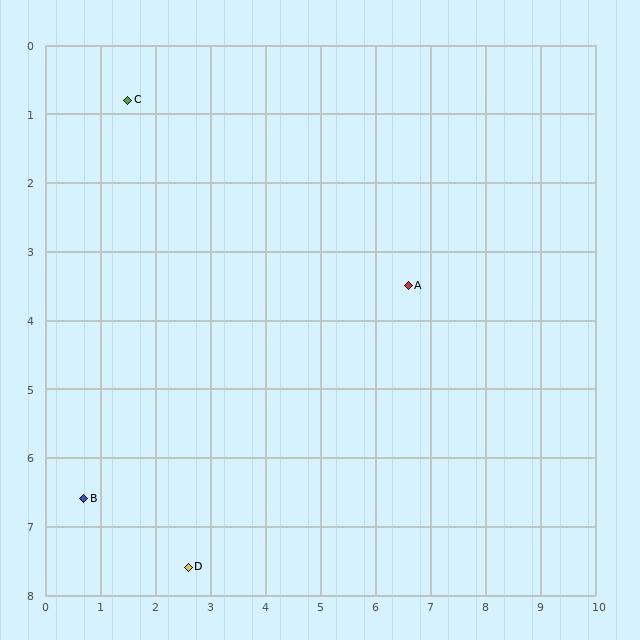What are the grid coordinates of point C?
Point C is at approximately (1.5, 0.8).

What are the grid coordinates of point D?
Point D is at approximately (2.6, 7.6).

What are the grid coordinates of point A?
Point A is at approximately (6.6, 3.5).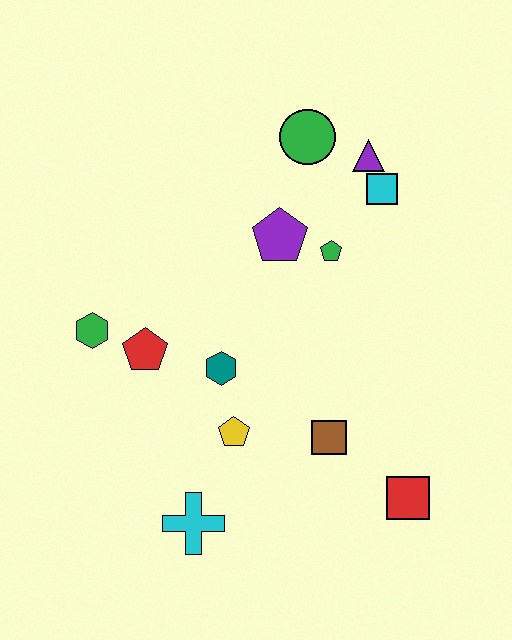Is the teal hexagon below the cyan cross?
No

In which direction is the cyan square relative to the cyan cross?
The cyan square is above the cyan cross.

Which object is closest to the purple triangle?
The cyan square is closest to the purple triangle.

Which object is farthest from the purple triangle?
The cyan cross is farthest from the purple triangle.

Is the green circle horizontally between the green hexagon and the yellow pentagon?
No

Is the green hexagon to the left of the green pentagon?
Yes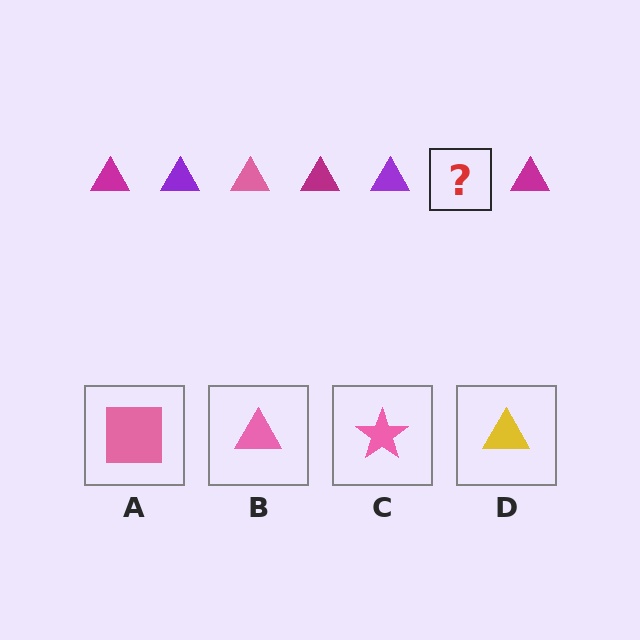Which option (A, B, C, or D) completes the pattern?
B.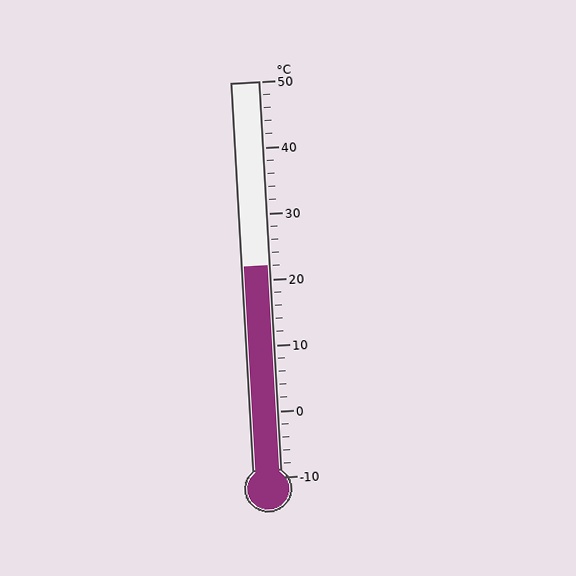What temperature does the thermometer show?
The thermometer shows approximately 22°C.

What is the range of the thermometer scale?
The thermometer scale ranges from -10°C to 50°C.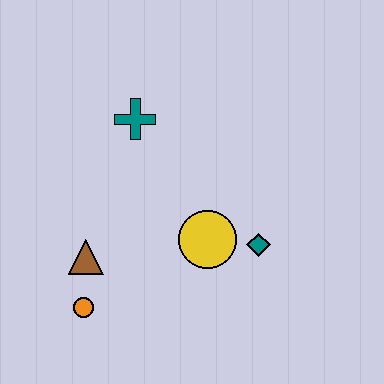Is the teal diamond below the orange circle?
No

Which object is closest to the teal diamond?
The yellow circle is closest to the teal diamond.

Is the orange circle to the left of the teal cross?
Yes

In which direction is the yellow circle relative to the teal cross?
The yellow circle is below the teal cross.